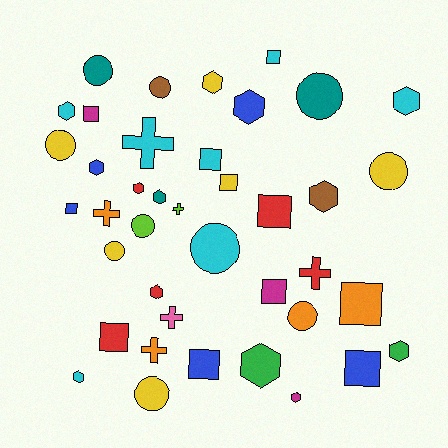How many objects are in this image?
There are 40 objects.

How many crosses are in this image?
There are 6 crosses.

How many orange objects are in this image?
There are 4 orange objects.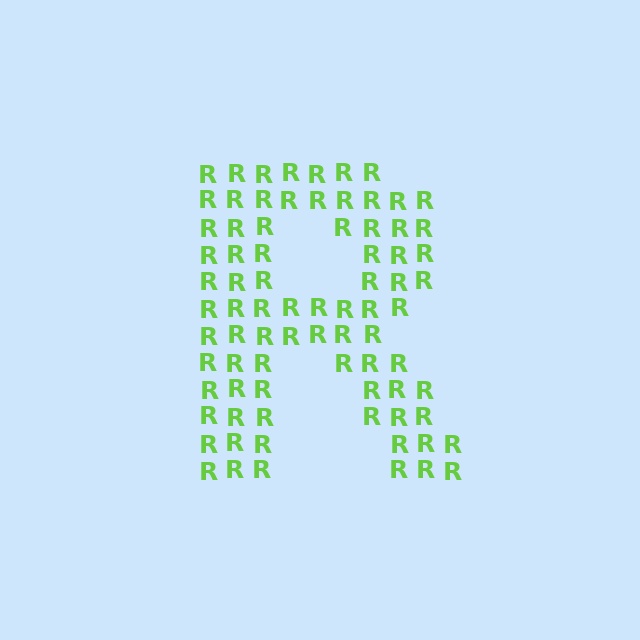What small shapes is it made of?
It is made of small letter R's.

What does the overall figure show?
The overall figure shows the letter R.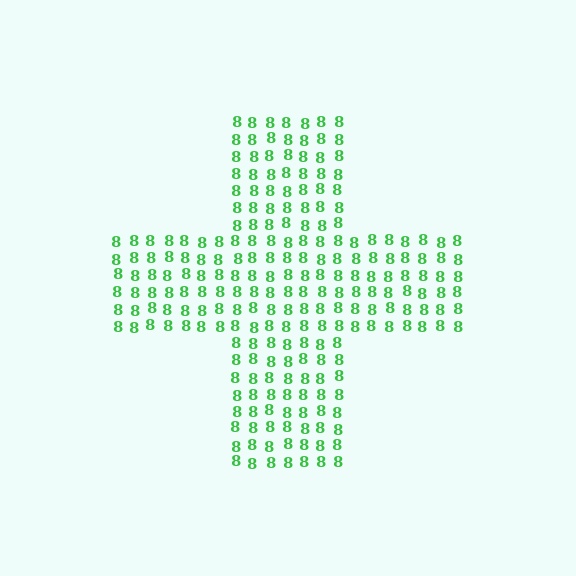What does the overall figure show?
The overall figure shows a cross.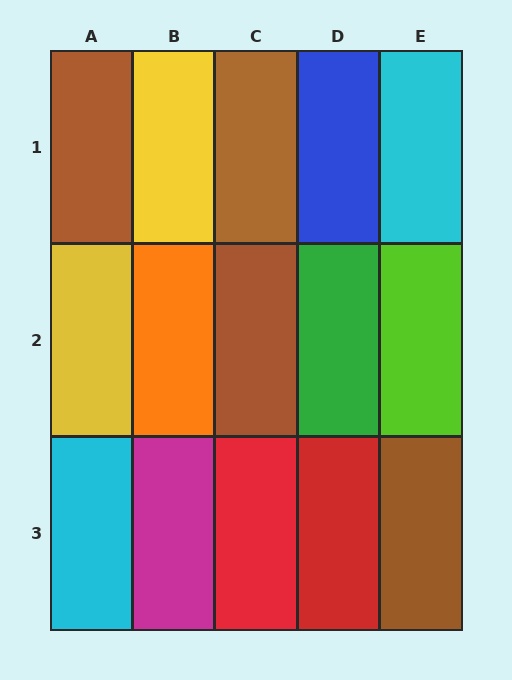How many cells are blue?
1 cell is blue.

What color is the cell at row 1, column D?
Blue.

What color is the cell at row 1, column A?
Brown.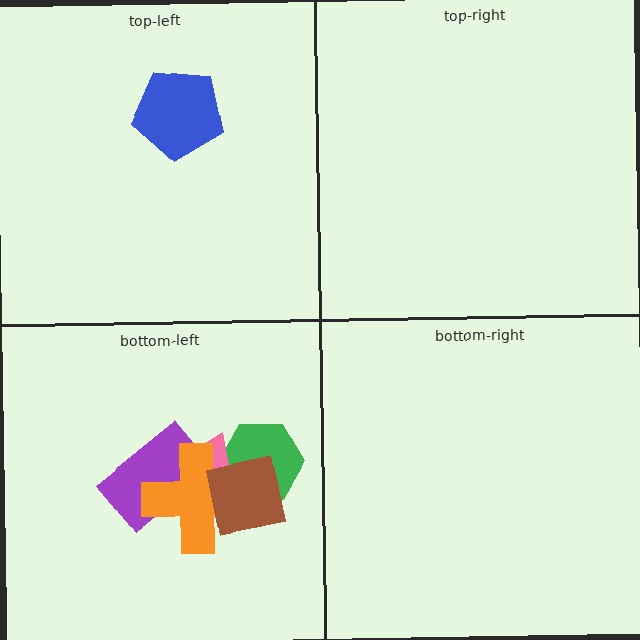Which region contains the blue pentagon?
The top-left region.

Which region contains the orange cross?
The bottom-left region.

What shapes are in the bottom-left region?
The green hexagon, the purple rectangle, the pink trapezoid, the orange cross, the brown square.